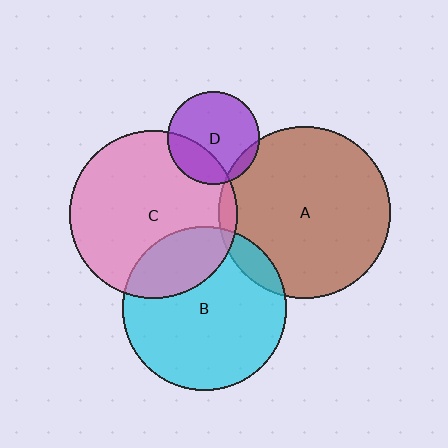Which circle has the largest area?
Circle A (brown).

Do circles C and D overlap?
Yes.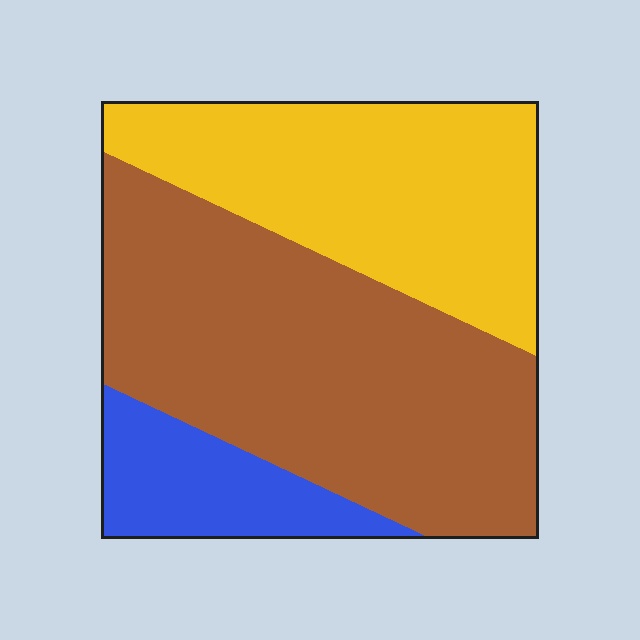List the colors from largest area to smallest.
From largest to smallest: brown, yellow, blue.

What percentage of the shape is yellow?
Yellow covers 35% of the shape.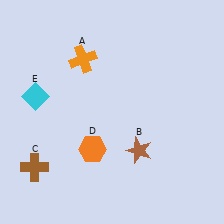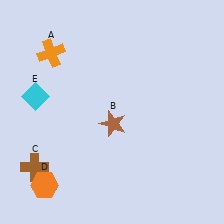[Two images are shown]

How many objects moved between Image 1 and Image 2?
3 objects moved between the two images.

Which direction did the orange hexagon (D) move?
The orange hexagon (D) moved left.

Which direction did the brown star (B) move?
The brown star (B) moved up.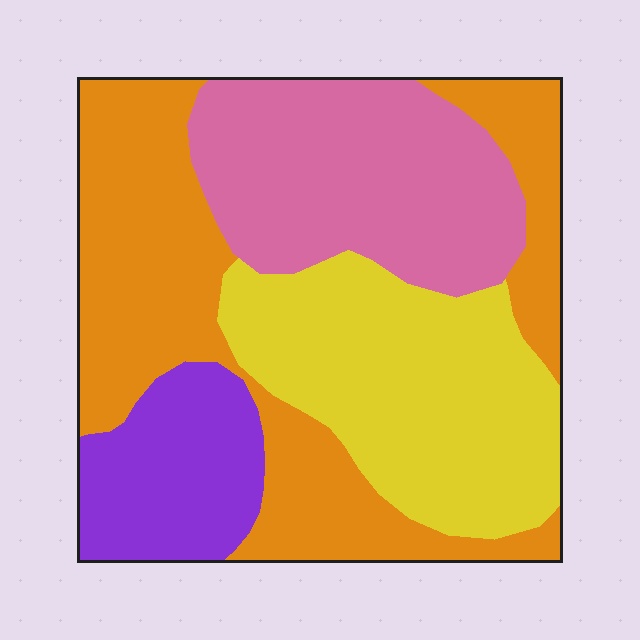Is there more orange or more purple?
Orange.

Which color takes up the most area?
Orange, at roughly 35%.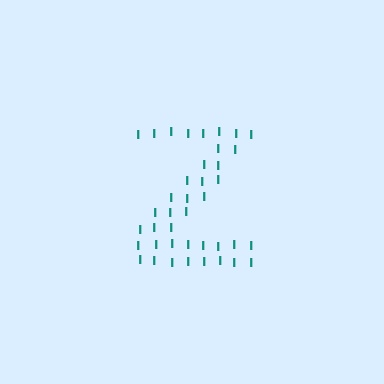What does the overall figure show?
The overall figure shows the letter Z.